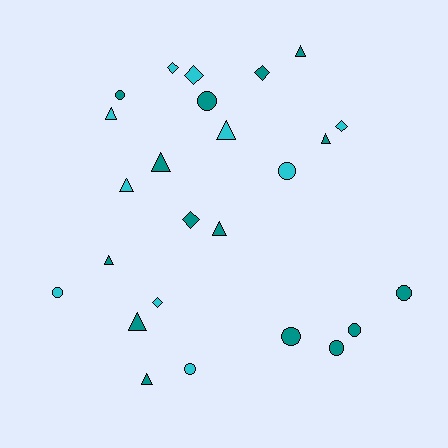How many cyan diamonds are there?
There are 4 cyan diamonds.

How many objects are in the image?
There are 25 objects.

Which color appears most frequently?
Teal, with 15 objects.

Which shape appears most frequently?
Triangle, with 10 objects.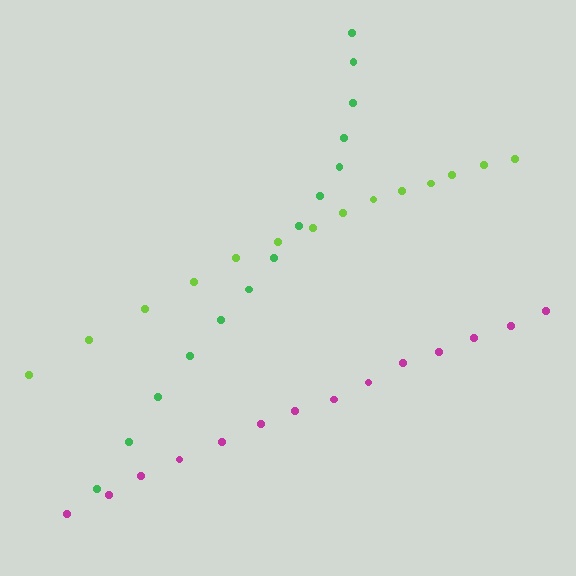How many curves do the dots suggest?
There are 3 distinct paths.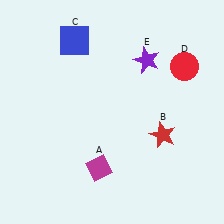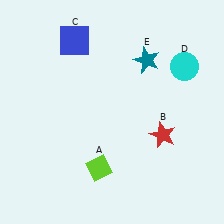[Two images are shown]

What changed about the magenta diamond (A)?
In Image 1, A is magenta. In Image 2, it changed to lime.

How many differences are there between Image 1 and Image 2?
There are 3 differences between the two images.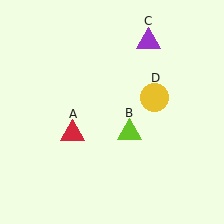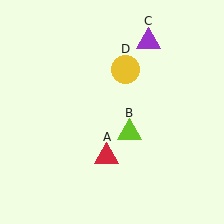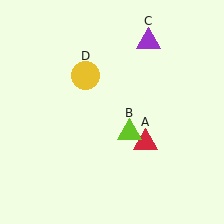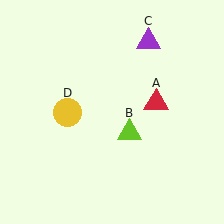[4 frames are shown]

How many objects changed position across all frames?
2 objects changed position: red triangle (object A), yellow circle (object D).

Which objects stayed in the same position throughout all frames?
Lime triangle (object B) and purple triangle (object C) remained stationary.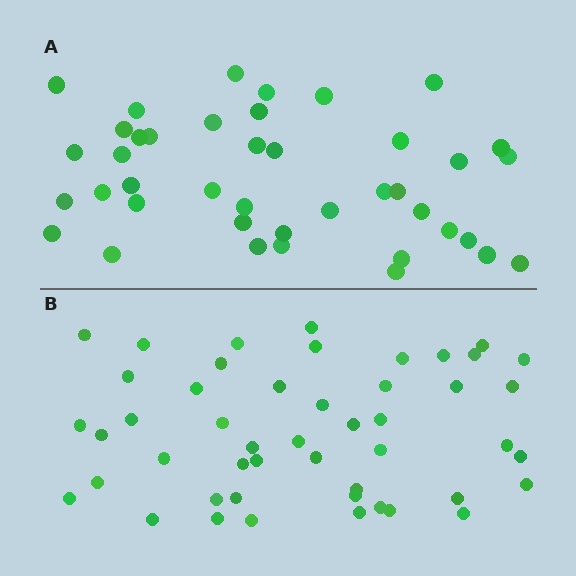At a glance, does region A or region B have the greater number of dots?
Region B (the bottom region) has more dots.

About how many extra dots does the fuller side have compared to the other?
Region B has roughly 8 or so more dots than region A.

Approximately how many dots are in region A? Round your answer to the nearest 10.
About 40 dots. (The exact count is 41, which rounds to 40.)